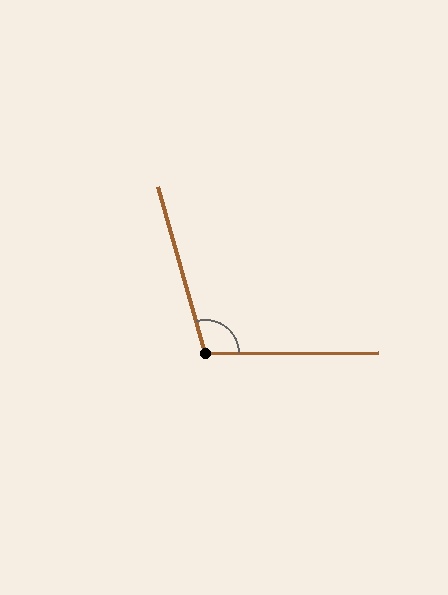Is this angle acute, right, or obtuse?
It is obtuse.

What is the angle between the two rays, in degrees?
Approximately 106 degrees.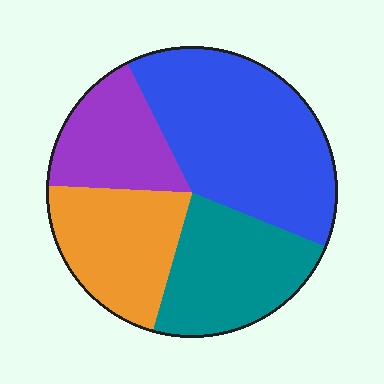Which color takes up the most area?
Blue, at roughly 40%.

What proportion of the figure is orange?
Orange takes up about one fifth (1/5) of the figure.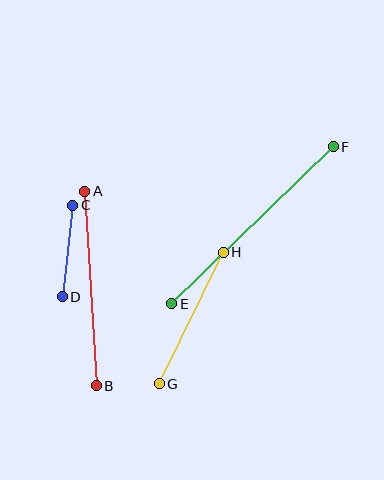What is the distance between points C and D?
The distance is approximately 92 pixels.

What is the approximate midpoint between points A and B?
The midpoint is at approximately (90, 288) pixels.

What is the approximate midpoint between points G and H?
The midpoint is at approximately (191, 318) pixels.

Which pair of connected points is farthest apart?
Points E and F are farthest apart.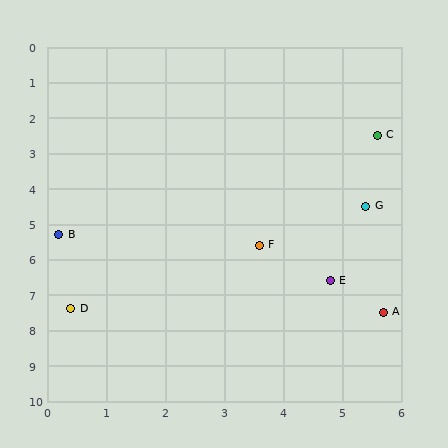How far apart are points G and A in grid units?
Points G and A are about 3.0 grid units apart.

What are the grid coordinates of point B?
Point B is at approximately (0.2, 5.3).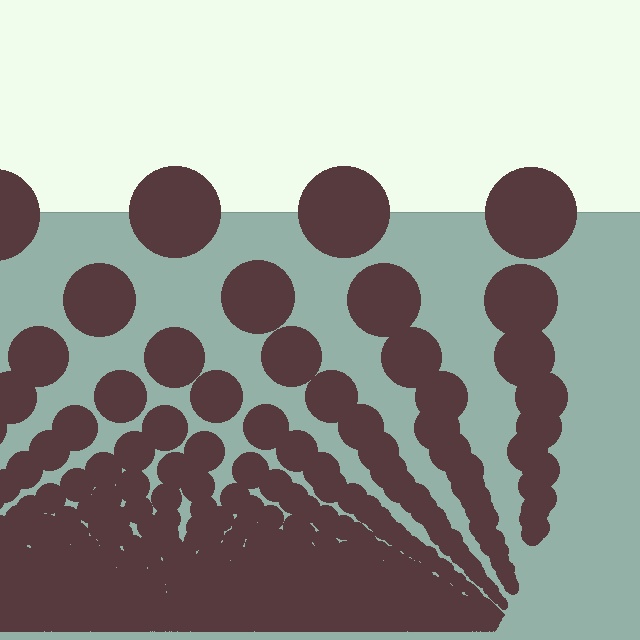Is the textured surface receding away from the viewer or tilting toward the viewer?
The surface appears to tilt toward the viewer. Texture elements get larger and sparser toward the top.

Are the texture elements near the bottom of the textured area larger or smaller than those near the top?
Smaller. The gradient is inverted — elements near the bottom are smaller and denser.